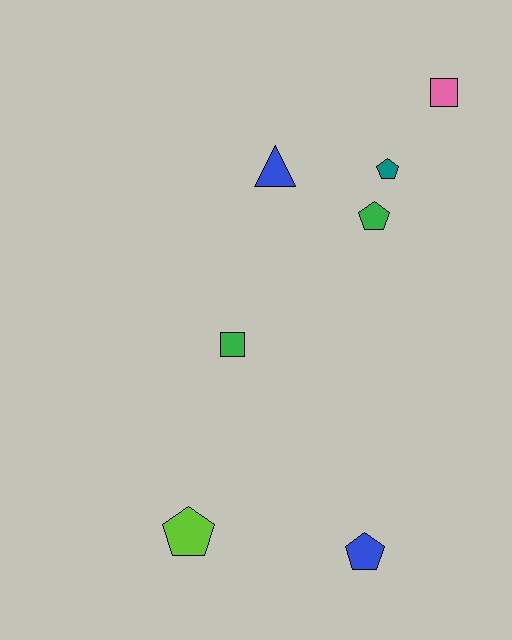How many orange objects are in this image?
There are no orange objects.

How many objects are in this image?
There are 7 objects.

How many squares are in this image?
There are 2 squares.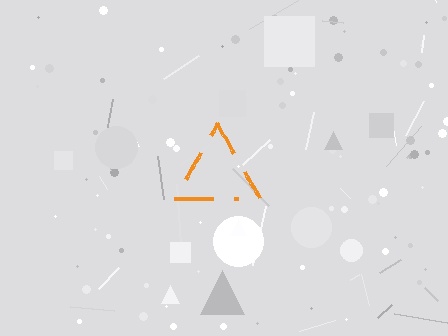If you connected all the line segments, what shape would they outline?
They would outline a triangle.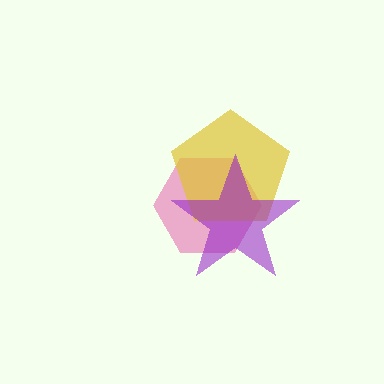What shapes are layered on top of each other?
The layered shapes are: a pink hexagon, a yellow pentagon, a purple star.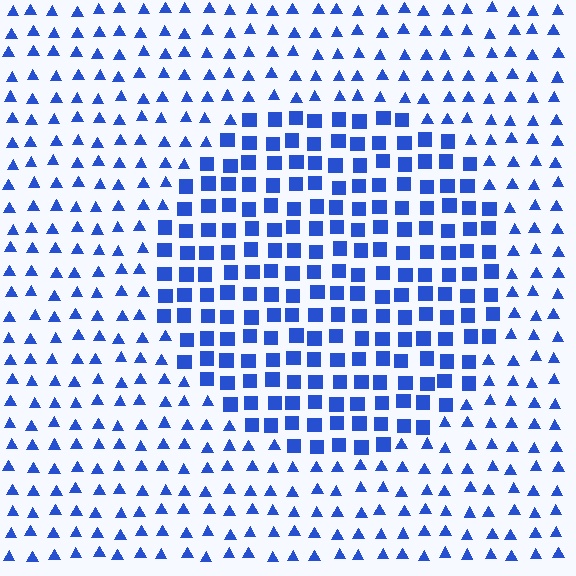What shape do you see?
I see a circle.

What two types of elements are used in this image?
The image uses squares inside the circle region and triangles outside it.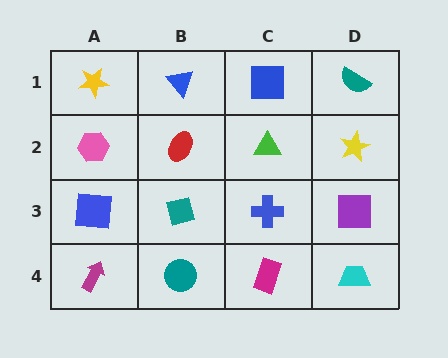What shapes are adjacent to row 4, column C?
A blue cross (row 3, column C), a teal circle (row 4, column B), a cyan trapezoid (row 4, column D).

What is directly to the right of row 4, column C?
A cyan trapezoid.